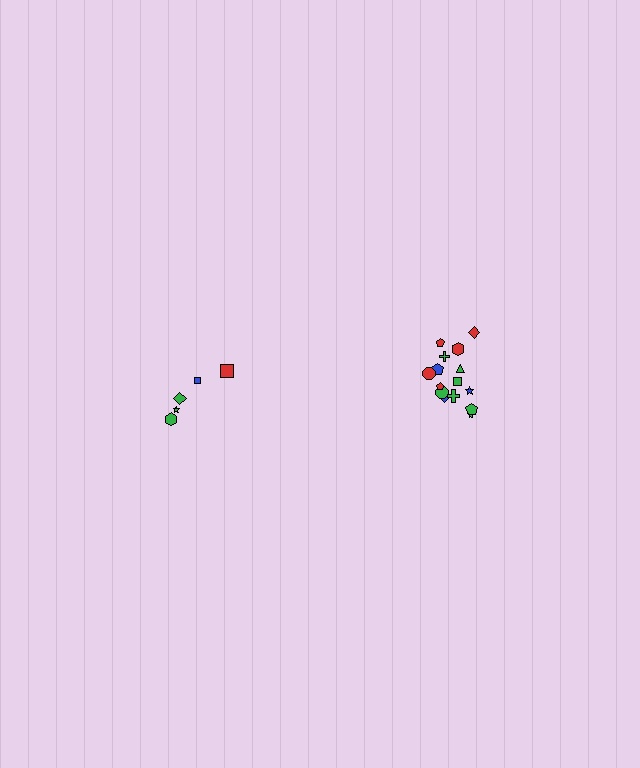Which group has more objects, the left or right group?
The right group.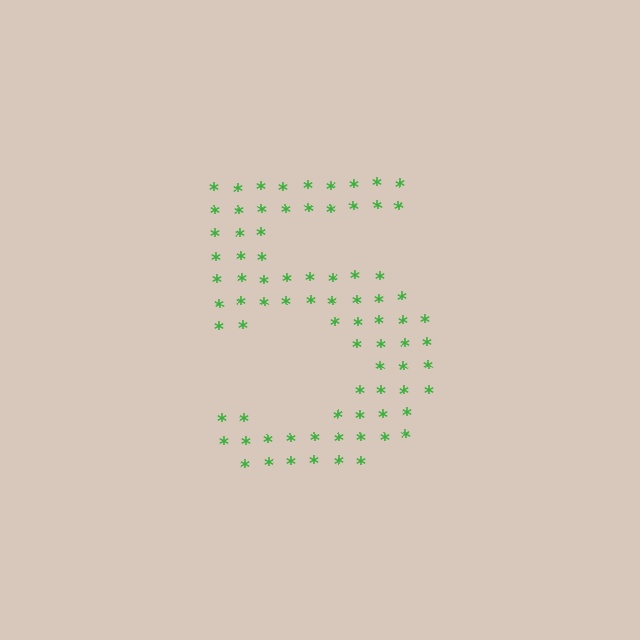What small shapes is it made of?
It is made of small asterisks.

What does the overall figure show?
The overall figure shows the digit 5.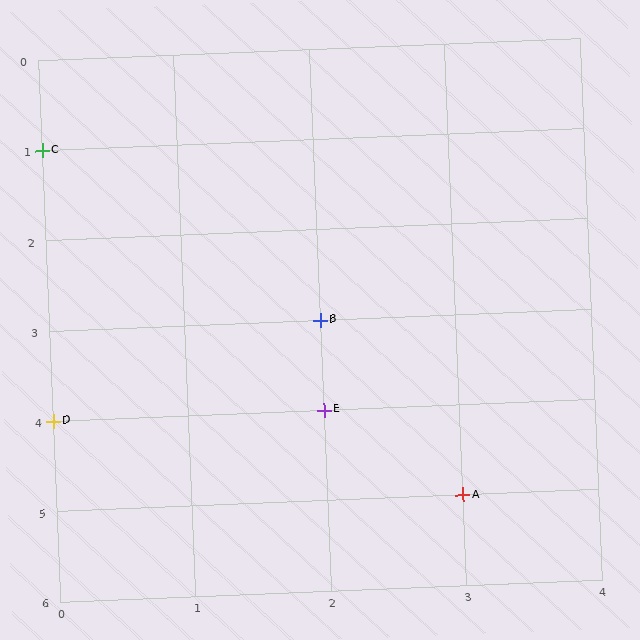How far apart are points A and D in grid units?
Points A and D are 3 columns and 1 row apart (about 3.2 grid units diagonally).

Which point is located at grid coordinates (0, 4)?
Point D is at (0, 4).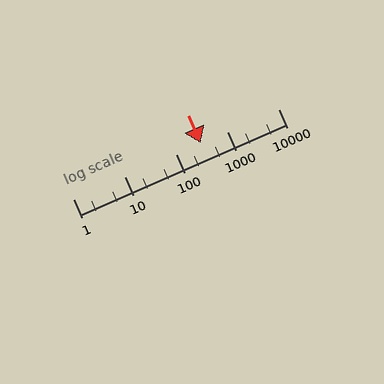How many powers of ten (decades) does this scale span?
The scale spans 4 decades, from 1 to 10000.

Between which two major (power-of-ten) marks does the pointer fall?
The pointer is between 100 and 1000.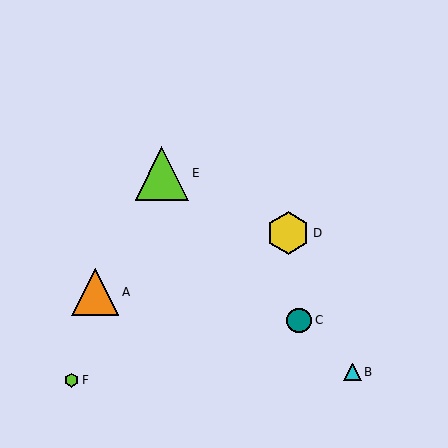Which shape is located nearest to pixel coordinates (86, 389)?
The lime hexagon (labeled F) at (72, 380) is nearest to that location.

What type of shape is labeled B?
Shape B is a cyan triangle.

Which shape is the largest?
The lime triangle (labeled E) is the largest.